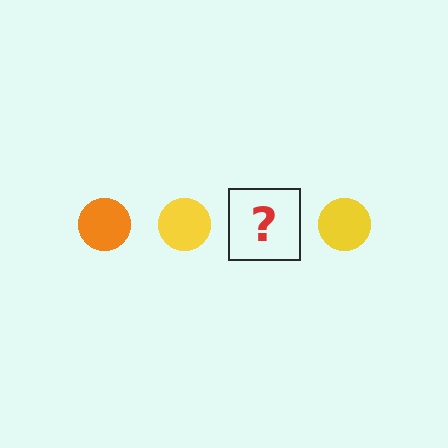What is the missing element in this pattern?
The missing element is an orange circle.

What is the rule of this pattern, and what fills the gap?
The rule is that the pattern cycles through orange, yellow circles. The gap should be filled with an orange circle.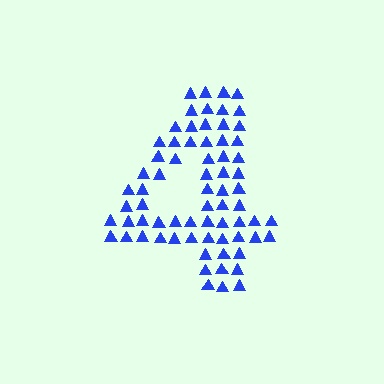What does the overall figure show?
The overall figure shows the digit 4.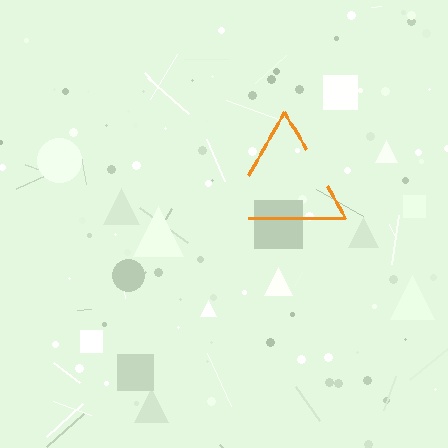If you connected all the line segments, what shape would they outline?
They would outline a triangle.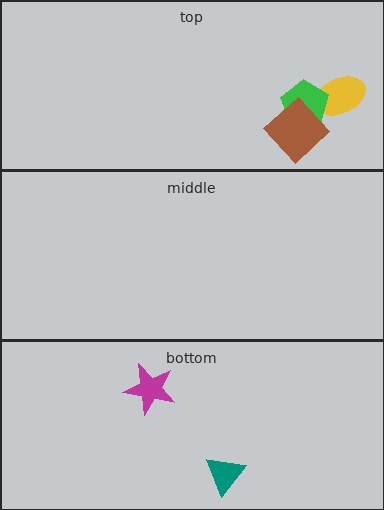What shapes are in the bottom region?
The teal triangle, the magenta star.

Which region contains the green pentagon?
The top region.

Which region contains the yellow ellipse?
The top region.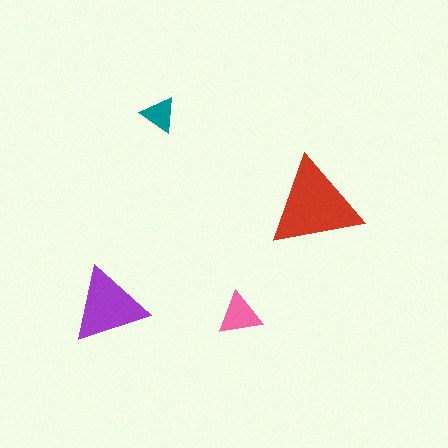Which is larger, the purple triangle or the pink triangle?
The purple one.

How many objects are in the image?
There are 4 objects in the image.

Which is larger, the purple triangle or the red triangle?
The red one.